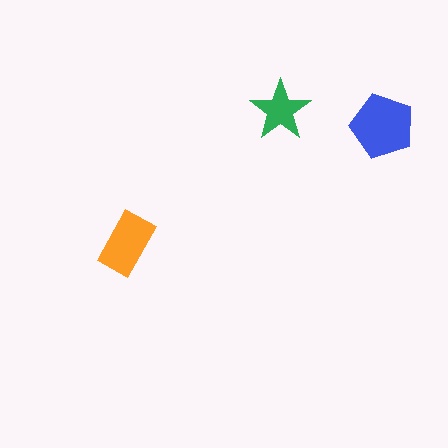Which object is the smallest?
The green star.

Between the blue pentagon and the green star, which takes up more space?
The blue pentagon.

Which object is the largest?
The blue pentagon.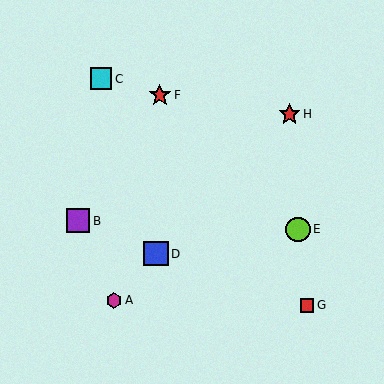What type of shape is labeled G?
Shape G is a red square.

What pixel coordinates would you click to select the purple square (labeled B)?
Click at (78, 221) to select the purple square B.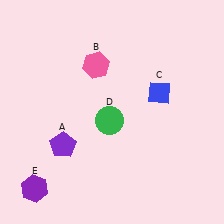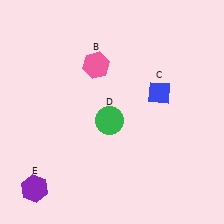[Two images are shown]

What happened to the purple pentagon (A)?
The purple pentagon (A) was removed in Image 2. It was in the bottom-left area of Image 1.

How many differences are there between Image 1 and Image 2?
There is 1 difference between the two images.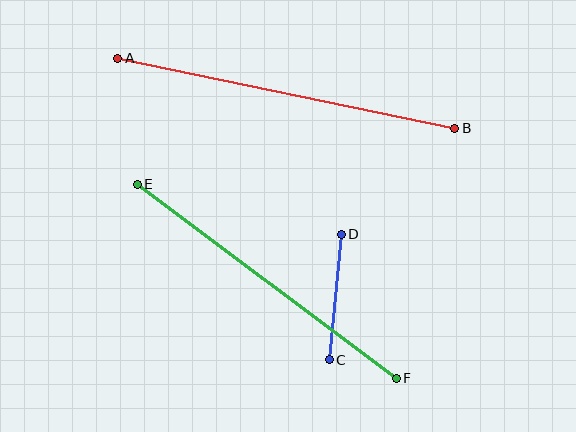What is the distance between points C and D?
The distance is approximately 126 pixels.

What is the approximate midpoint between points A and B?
The midpoint is at approximately (286, 93) pixels.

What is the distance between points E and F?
The distance is approximately 324 pixels.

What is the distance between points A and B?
The distance is approximately 344 pixels.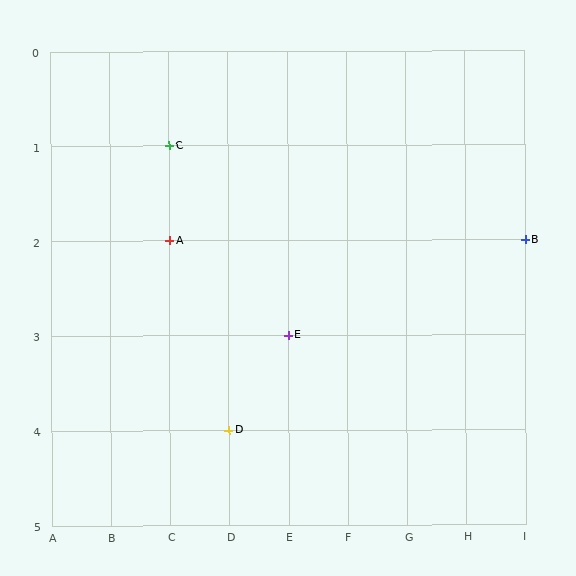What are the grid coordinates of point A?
Point A is at grid coordinates (C, 2).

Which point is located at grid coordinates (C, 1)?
Point C is at (C, 1).